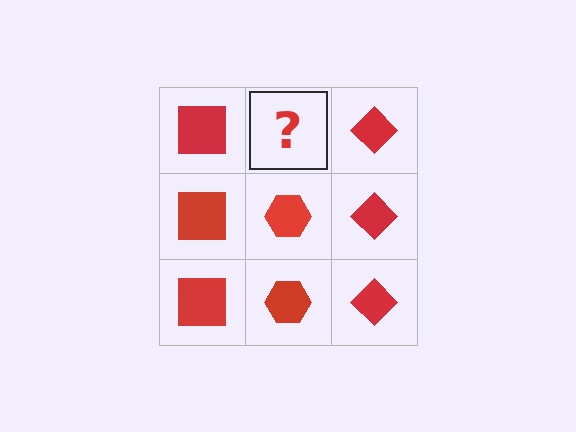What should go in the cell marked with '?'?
The missing cell should contain a red hexagon.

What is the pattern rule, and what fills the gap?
The rule is that each column has a consistent shape. The gap should be filled with a red hexagon.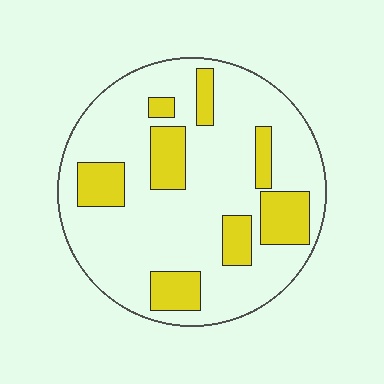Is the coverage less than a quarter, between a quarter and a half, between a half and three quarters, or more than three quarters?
Less than a quarter.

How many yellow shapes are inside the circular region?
8.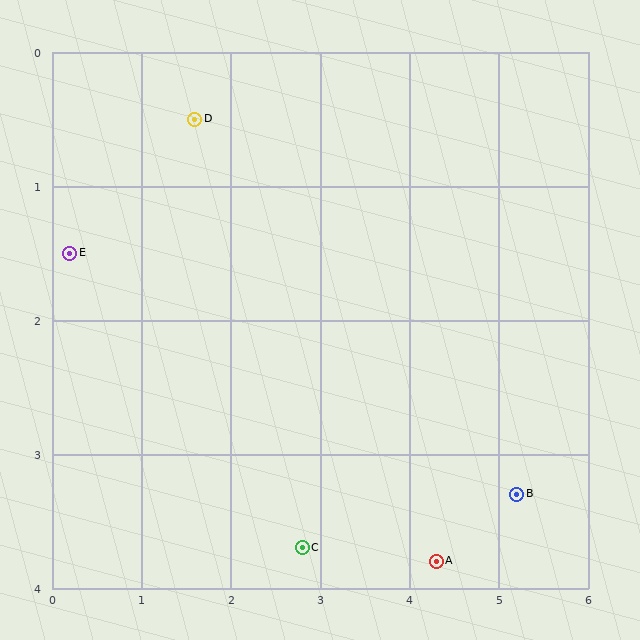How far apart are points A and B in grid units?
Points A and B are about 1.0 grid units apart.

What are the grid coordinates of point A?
Point A is at approximately (4.3, 3.8).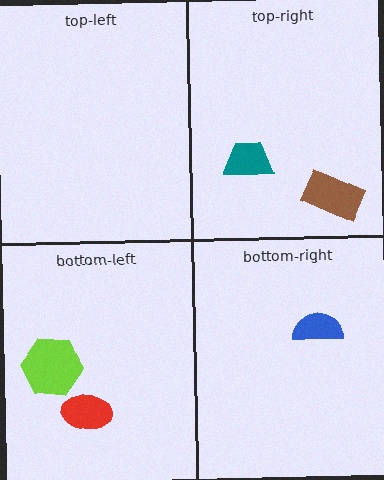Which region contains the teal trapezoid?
The top-right region.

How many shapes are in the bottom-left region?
2.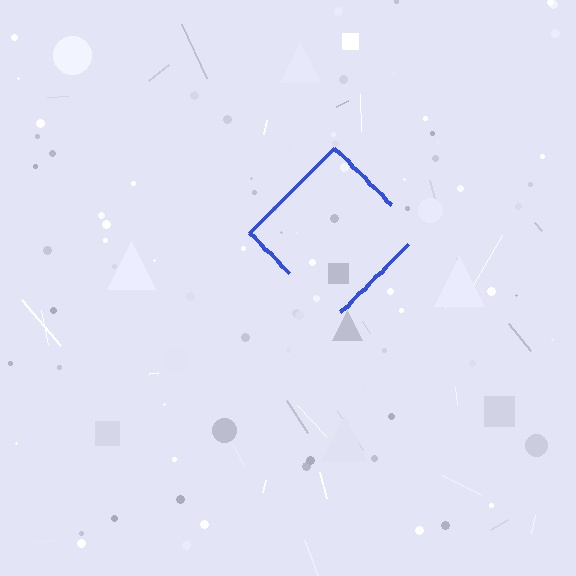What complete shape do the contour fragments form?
The contour fragments form a diamond.